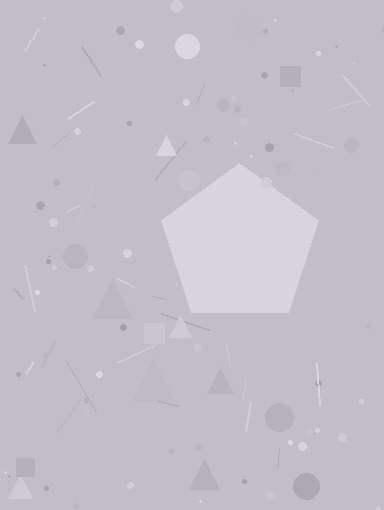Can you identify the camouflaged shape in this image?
The camouflaged shape is a pentagon.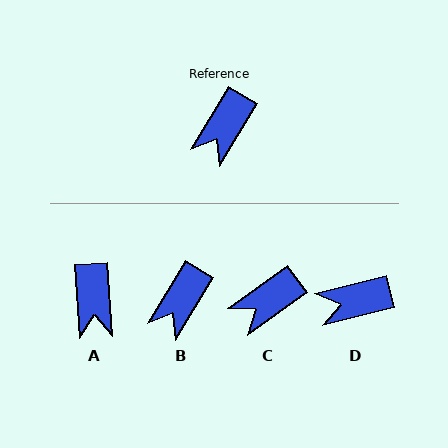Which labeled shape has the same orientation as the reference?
B.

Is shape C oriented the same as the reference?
No, it is off by about 23 degrees.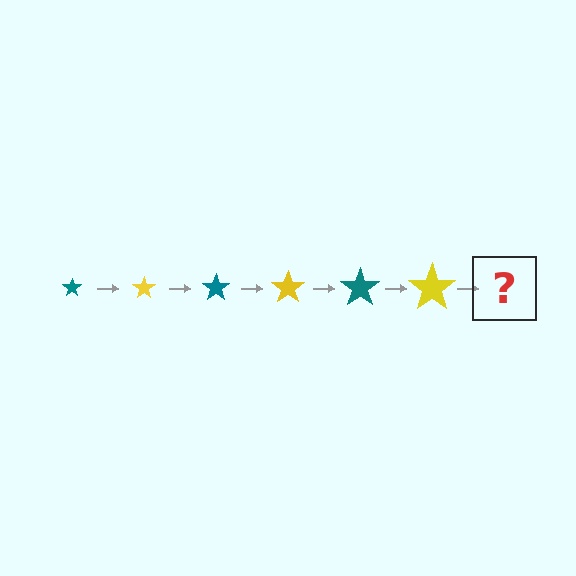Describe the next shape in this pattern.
It should be a teal star, larger than the previous one.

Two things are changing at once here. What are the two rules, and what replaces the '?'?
The two rules are that the star grows larger each step and the color cycles through teal and yellow. The '?' should be a teal star, larger than the previous one.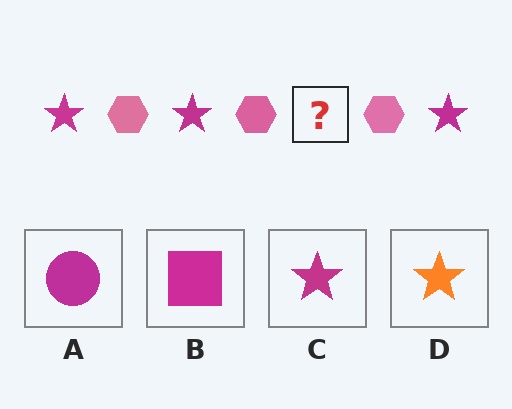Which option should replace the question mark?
Option C.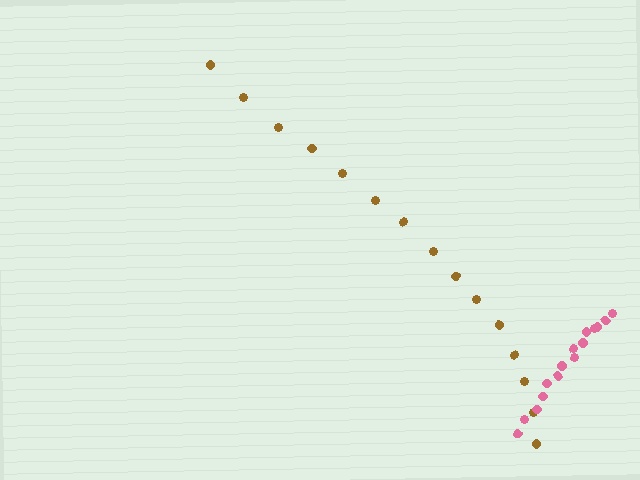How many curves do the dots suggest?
There are 2 distinct paths.